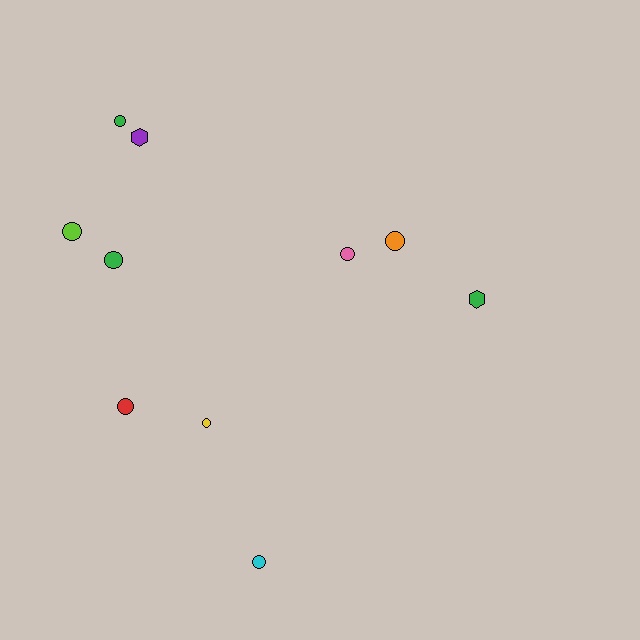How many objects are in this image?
There are 10 objects.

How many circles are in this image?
There are 8 circles.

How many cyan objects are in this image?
There is 1 cyan object.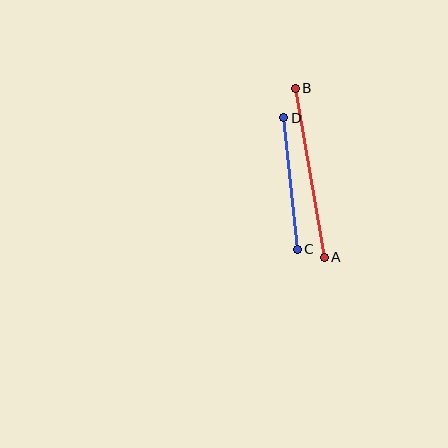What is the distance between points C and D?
The distance is approximately 132 pixels.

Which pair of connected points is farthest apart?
Points A and B are farthest apart.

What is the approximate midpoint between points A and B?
The midpoint is at approximately (310, 173) pixels.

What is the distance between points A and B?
The distance is approximately 172 pixels.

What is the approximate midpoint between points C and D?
The midpoint is at approximately (291, 184) pixels.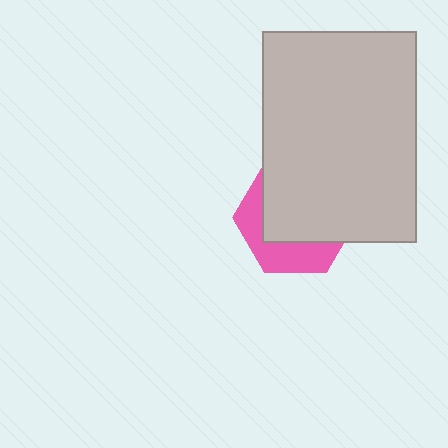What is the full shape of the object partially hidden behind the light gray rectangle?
The partially hidden object is a pink hexagon.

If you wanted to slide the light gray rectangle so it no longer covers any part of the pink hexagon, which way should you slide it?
Slide it up — that is the most direct way to separate the two shapes.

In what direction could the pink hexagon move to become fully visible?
The pink hexagon could move down. That would shift it out from behind the light gray rectangle entirely.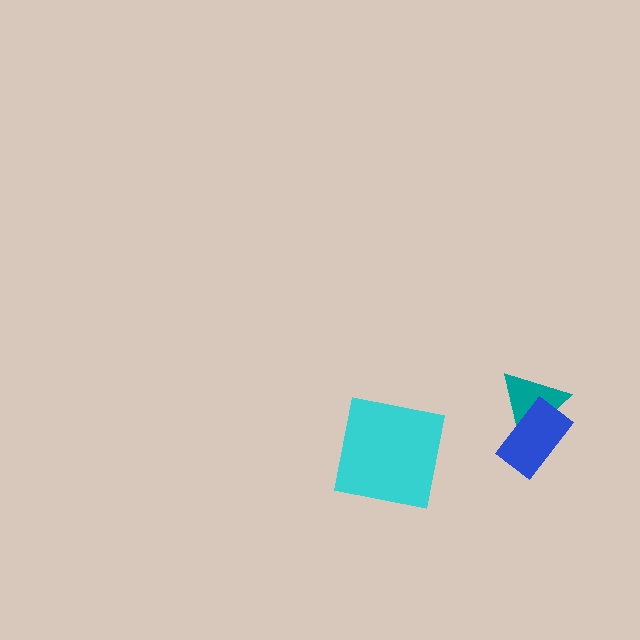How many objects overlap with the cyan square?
0 objects overlap with the cyan square.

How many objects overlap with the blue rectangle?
1 object overlaps with the blue rectangle.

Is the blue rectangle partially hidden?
No, no other shape covers it.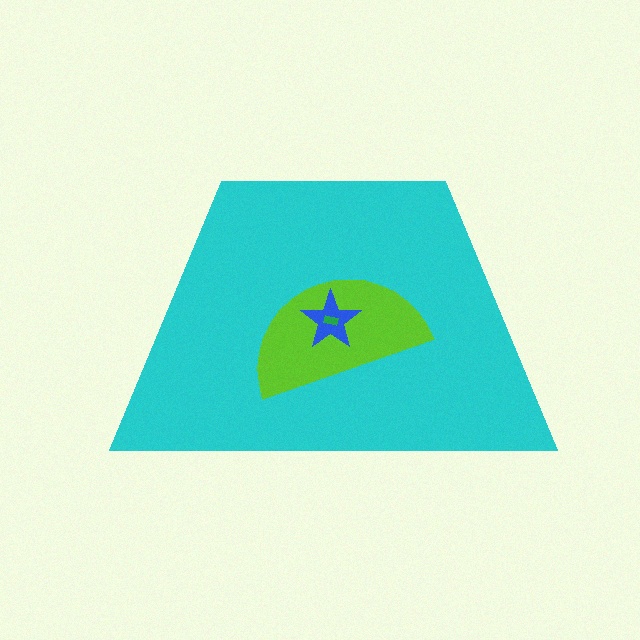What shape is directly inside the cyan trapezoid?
The lime semicircle.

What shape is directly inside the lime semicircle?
The blue star.